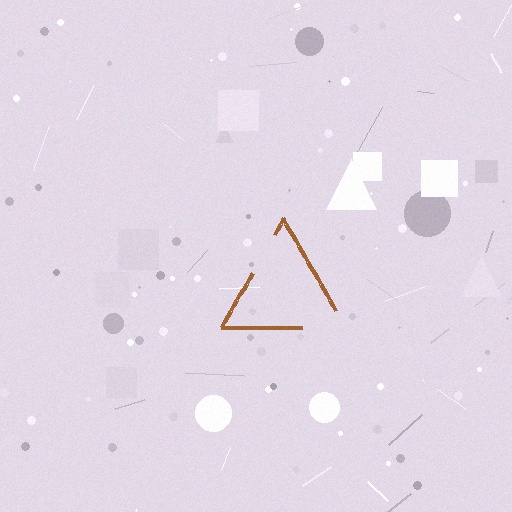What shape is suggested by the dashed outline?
The dashed outline suggests a triangle.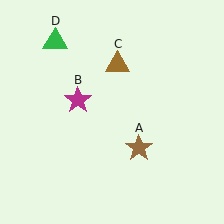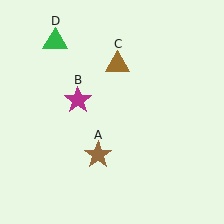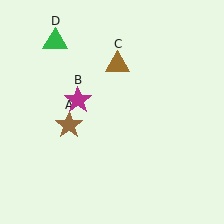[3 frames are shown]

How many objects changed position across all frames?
1 object changed position: brown star (object A).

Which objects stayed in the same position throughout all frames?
Magenta star (object B) and brown triangle (object C) and green triangle (object D) remained stationary.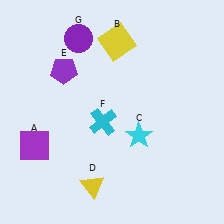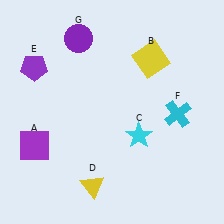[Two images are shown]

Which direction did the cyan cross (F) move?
The cyan cross (F) moved right.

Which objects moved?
The objects that moved are: the yellow square (B), the purple pentagon (E), the cyan cross (F).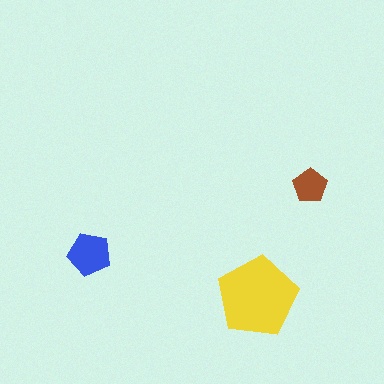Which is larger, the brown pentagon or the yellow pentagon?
The yellow one.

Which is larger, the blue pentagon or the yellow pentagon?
The yellow one.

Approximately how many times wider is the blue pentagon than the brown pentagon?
About 1.5 times wider.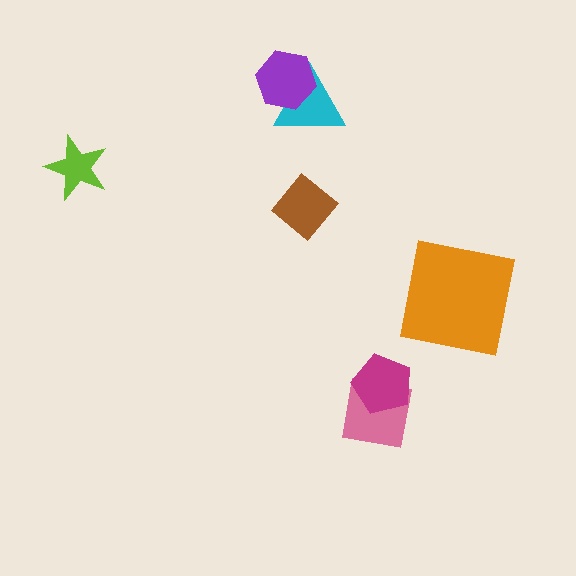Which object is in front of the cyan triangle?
The purple hexagon is in front of the cyan triangle.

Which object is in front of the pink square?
The magenta pentagon is in front of the pink square.